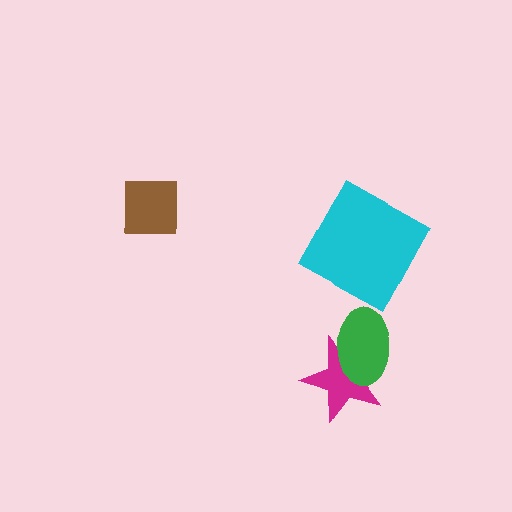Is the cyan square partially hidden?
No, no other shape covers it.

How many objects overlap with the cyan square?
0 objects overlap with the cyan square.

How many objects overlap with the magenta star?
1 object overlaps with the magenta star.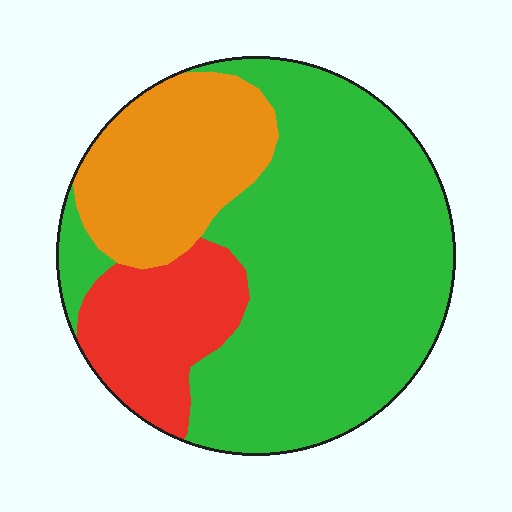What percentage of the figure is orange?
Orange covers roughly 20% of the figure.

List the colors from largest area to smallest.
From largest to smallest: green, orange, red.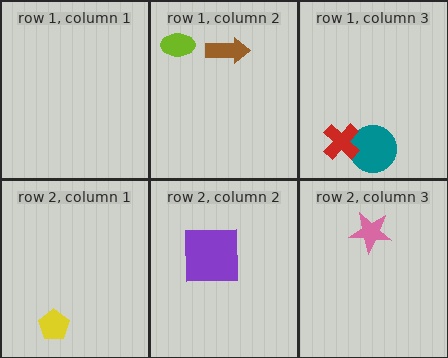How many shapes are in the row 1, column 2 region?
2.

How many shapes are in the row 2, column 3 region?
1.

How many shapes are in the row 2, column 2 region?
1.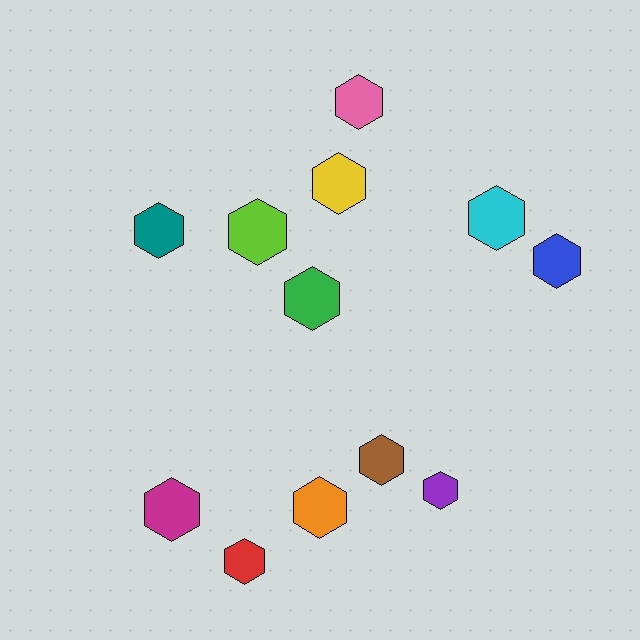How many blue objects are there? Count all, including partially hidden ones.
There is 1 blue object.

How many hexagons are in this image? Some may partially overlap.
There are 12 hexagons.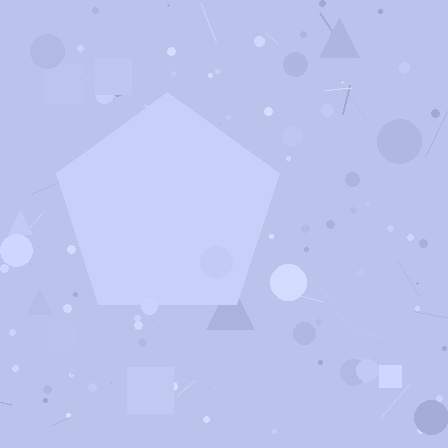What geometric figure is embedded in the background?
A pentagon is embedded in the background.